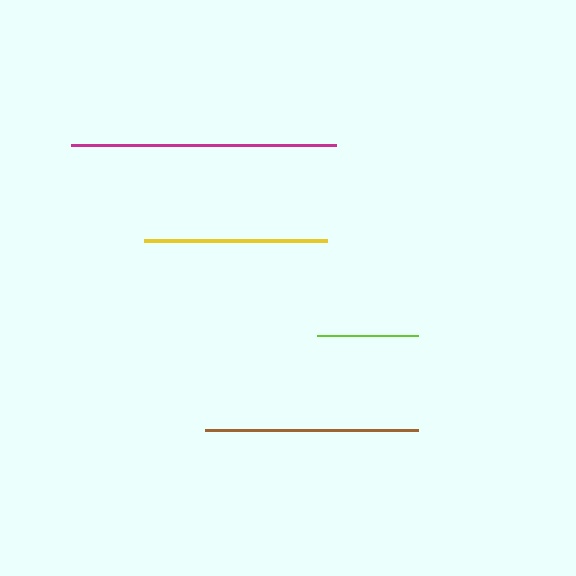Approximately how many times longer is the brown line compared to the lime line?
The brown line is approximately 2.1 times the length of the lime line.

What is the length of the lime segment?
The lime segment is approximately 101 pixels long.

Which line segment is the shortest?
The lime line is the shortest at approximately 101 pixels.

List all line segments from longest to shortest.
From longest to shortest: magenta, brown, yellow, lime.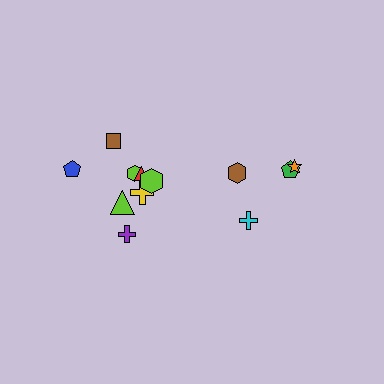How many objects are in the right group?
There are 4 objects.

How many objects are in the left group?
There are 8 objects.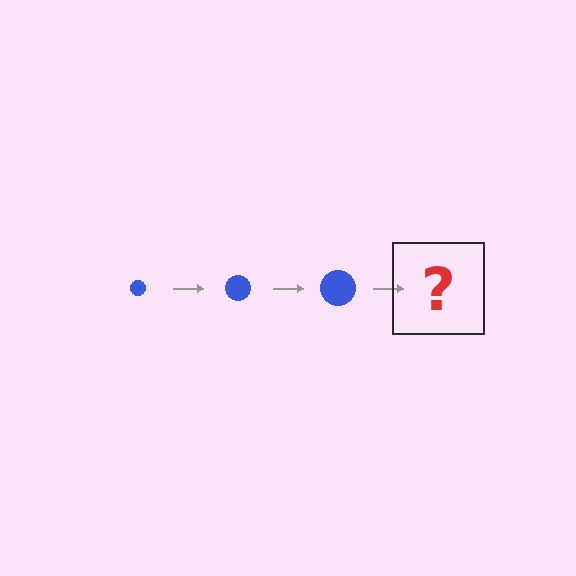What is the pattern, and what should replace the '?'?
The pattern is that the circle gets progressively larger each step. The '?' should be a blue circle, larger than the previous one.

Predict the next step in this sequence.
The next step is a blue circle, larger than the previous one.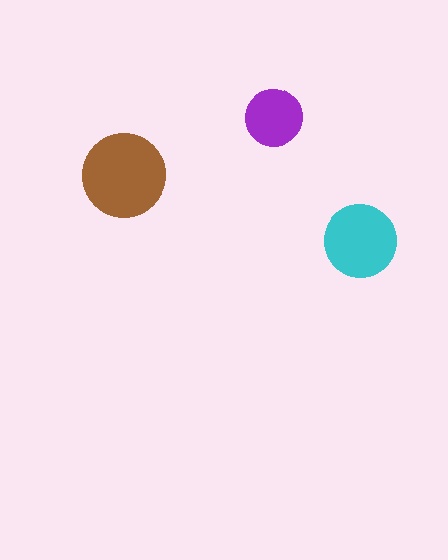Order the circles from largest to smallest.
the brown one, the cyan one, the purple one.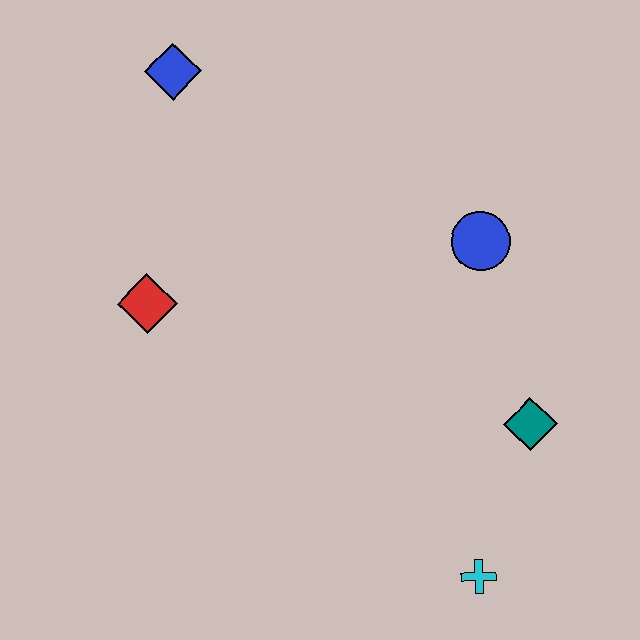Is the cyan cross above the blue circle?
No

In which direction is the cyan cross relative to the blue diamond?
The cyan cross is below the blue diamond.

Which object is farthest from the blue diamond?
The cyan cross is farthest from the blue diamond.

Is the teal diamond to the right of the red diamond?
Yes